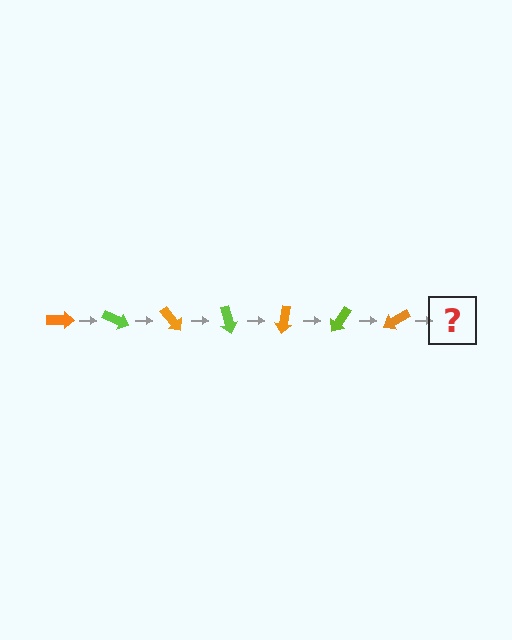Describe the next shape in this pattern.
It should be a lime arrow, rotated 175 degrees from the start.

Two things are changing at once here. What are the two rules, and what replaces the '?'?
The two rules are that it rotates 25 degrees each step and the color cycles through orange and lime. The '?' should be a lime arrow, rotated 175 degrees from the start.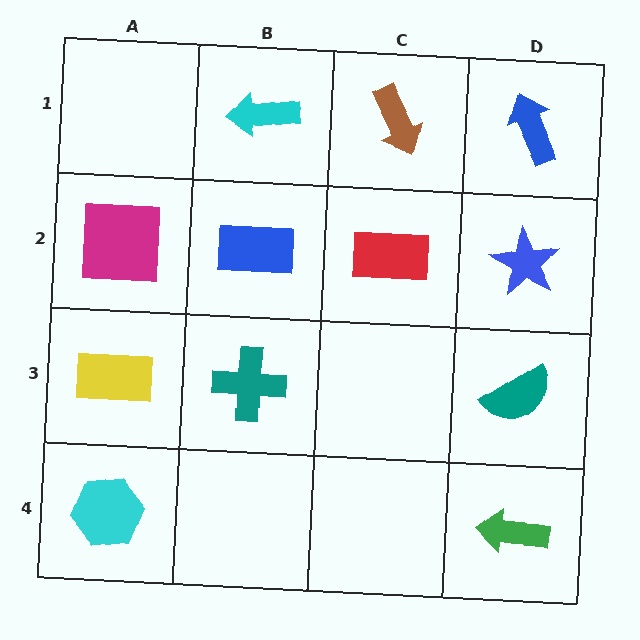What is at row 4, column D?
A green arrow.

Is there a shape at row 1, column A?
No, that cell is empty.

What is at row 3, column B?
A teal cross.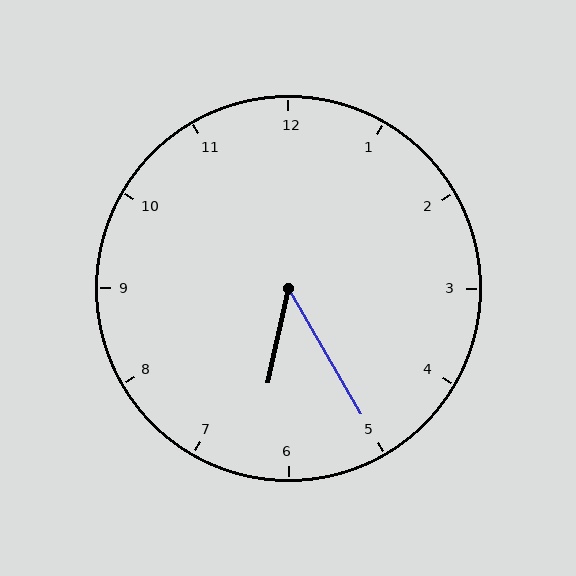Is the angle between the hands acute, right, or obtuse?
It is acute.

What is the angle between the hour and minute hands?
Approximately 42 degrees.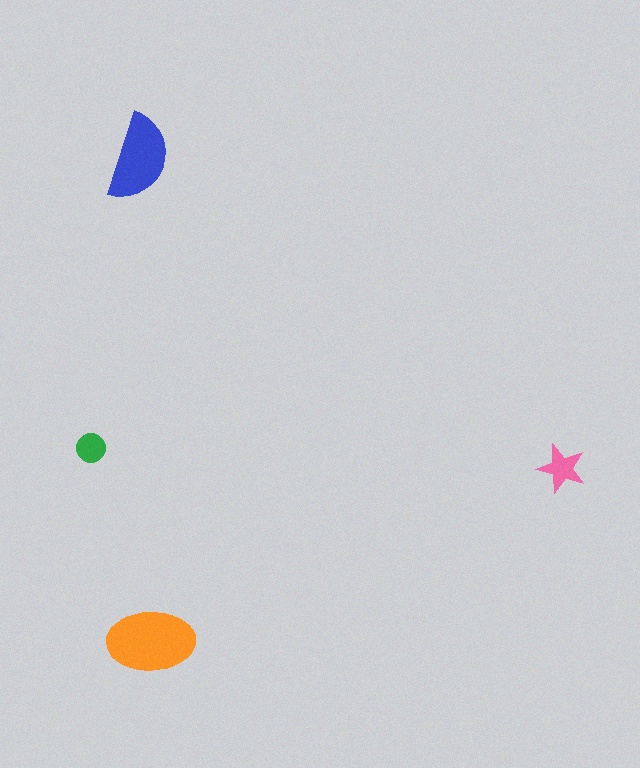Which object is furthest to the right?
The pink star is rightmost.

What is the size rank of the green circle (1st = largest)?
4th.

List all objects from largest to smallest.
The orange ellipse, the blue semicircle, the pink star, the green circle.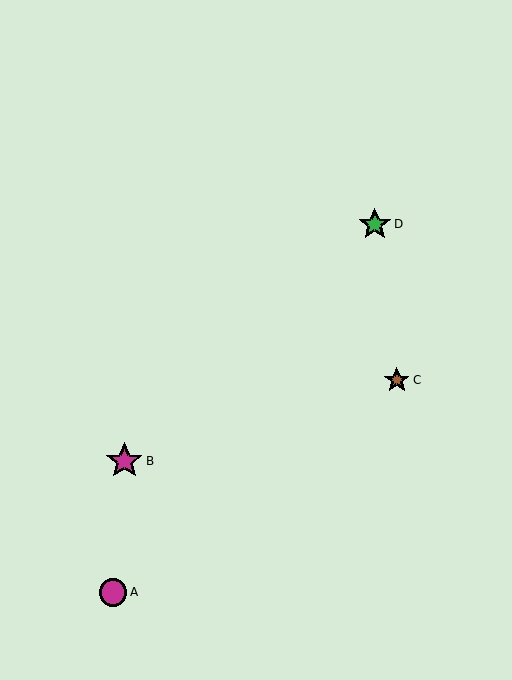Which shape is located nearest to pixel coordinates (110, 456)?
The magenta star (labeled B) at (124, 461) is nearest to that location.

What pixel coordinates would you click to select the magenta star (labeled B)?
Click at (124, 461) to select the magenta star B.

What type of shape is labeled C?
Shape C is a brown star.